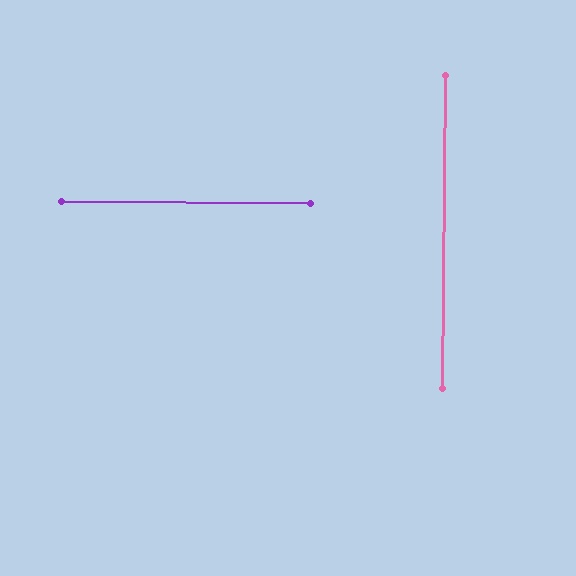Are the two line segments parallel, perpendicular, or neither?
Perpendicular — they meet at approximately 90°.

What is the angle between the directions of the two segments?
Approximately 90 degrees.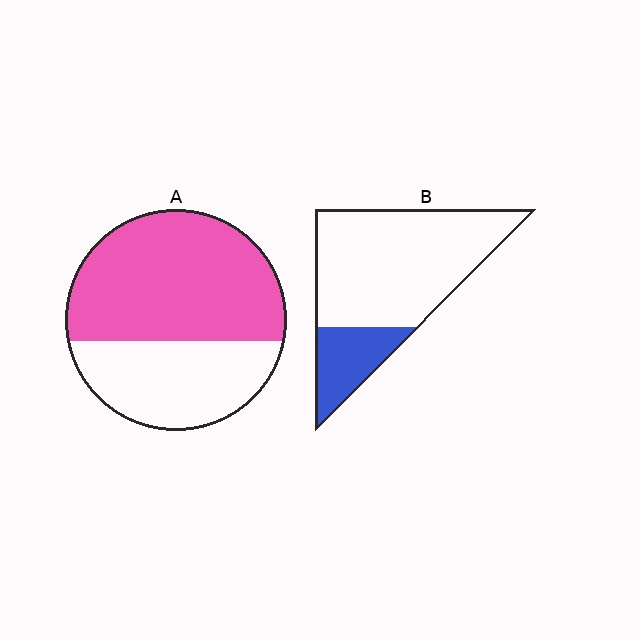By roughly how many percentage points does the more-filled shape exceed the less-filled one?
By roughly 40 percentage points (A over B).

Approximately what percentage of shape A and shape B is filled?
A is approximately 60% and B is approximately 20%.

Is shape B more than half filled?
No.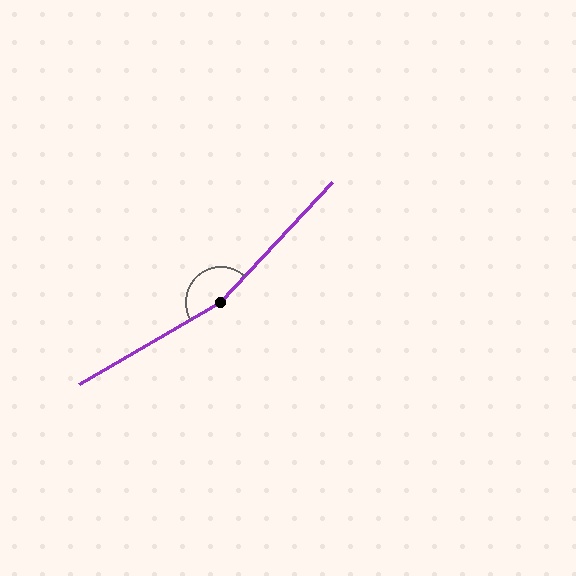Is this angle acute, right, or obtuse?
It is obtuse.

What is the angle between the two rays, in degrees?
Approximately 163 degrees.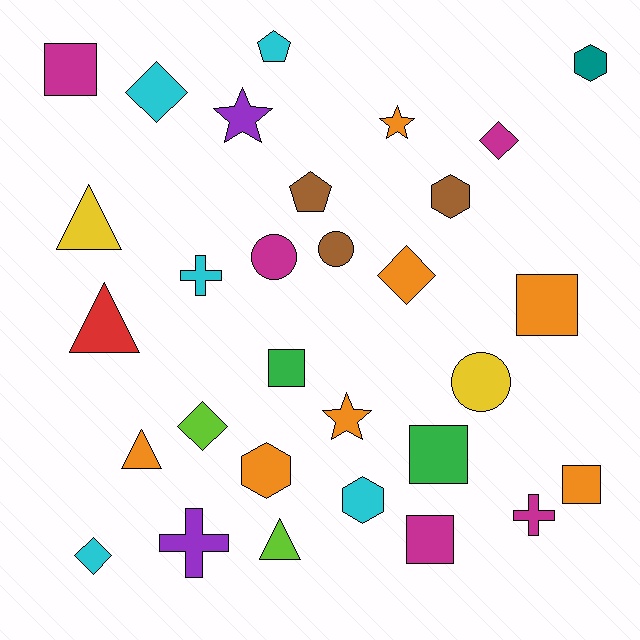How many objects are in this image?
There are 30 objects.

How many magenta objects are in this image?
There are 5 magenta objects.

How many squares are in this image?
There are 6 squares.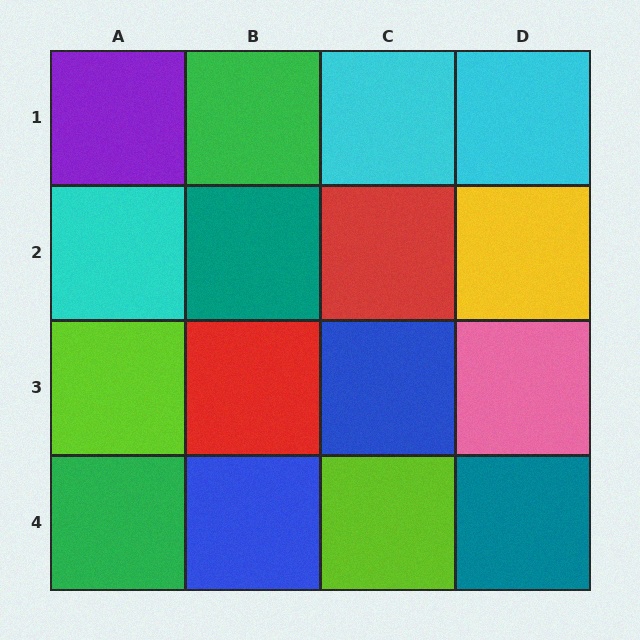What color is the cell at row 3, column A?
Lime.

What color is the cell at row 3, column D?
Pink.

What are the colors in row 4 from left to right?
Green, blue, lime, teal.